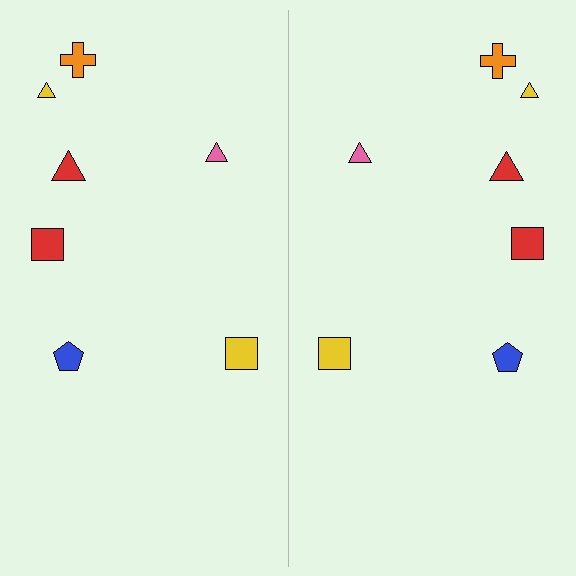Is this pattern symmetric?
Yes, this pattern has bilateral (reflection) symmetry.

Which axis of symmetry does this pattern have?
The pattern has a vertical axis of symmetry running through the center of the image.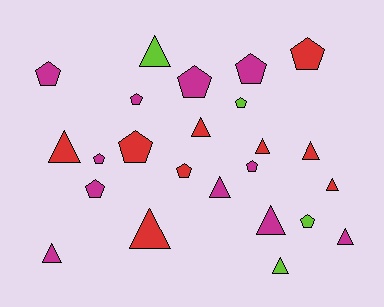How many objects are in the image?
There are 24 objects.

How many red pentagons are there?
There are 3 red pentagons.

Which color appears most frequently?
Magenta, with 11 objects.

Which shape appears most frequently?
Triangle, with 12 objects.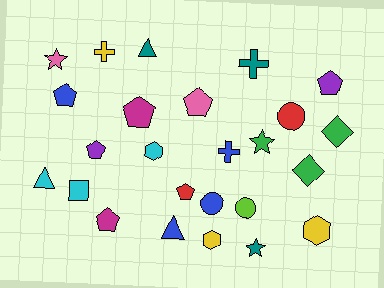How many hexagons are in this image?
There are 3 hexagons.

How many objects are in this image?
There are 25 objects.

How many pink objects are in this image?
There are 2 pink objects.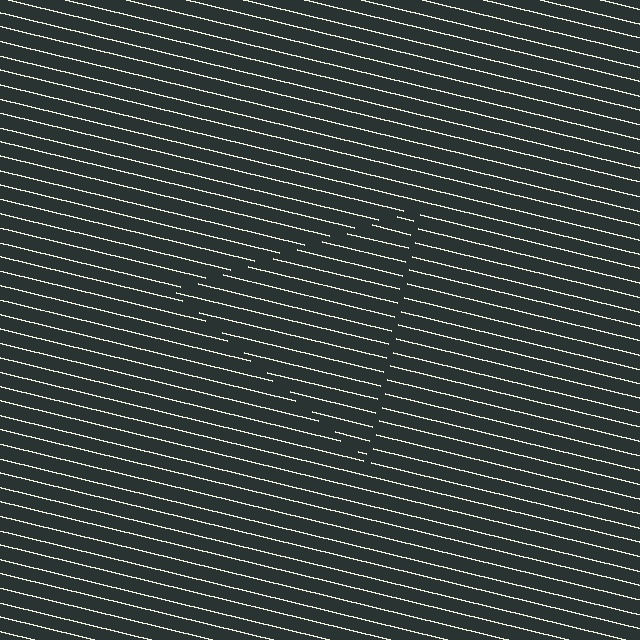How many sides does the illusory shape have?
3 sides — the line-ends trace a triangle.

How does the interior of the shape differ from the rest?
The interior of the shape contains the same grating, shifted by half a period — the contour is defined by the phase discontinuity where line-ends from the inner and outer gratings abut.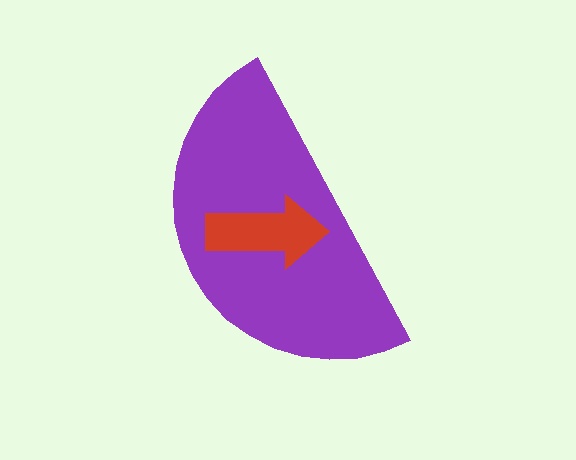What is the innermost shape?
The red arrow.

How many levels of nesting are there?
2.